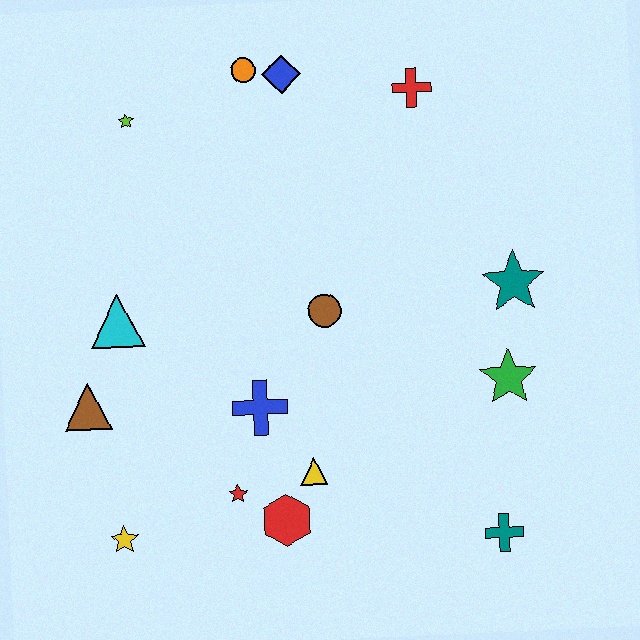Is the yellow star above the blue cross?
No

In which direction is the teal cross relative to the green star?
The teal cross is below the green star.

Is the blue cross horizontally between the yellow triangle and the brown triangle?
Yes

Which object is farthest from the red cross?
The yellow star is farthest from the red cross.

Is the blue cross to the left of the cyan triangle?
No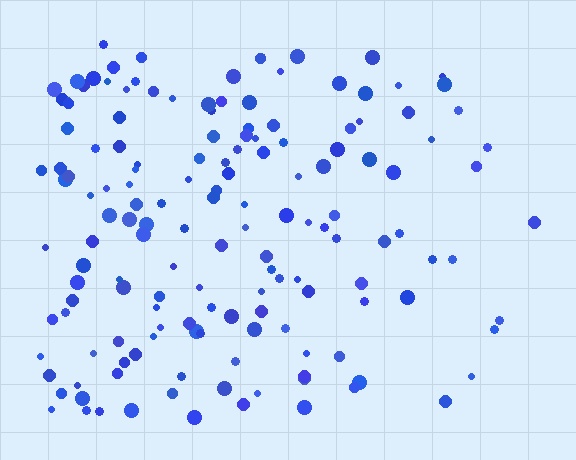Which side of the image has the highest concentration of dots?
The left.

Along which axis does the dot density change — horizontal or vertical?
Horizontal.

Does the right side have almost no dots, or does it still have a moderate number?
Still a moderate number, just noticeably fewer than the left.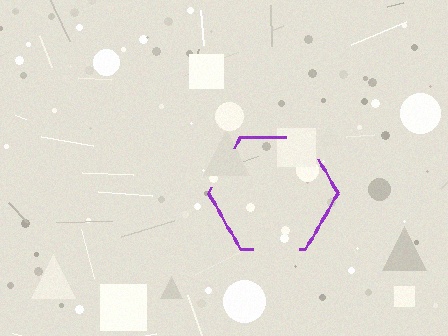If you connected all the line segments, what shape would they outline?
They would outline a hexagon.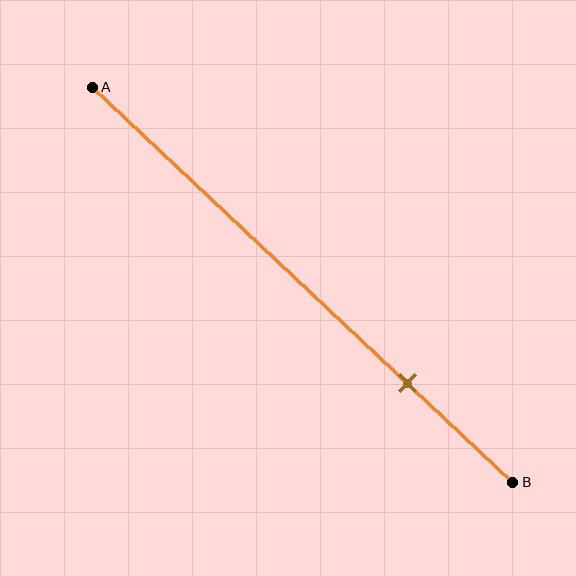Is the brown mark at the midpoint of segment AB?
No, the mark is at about 75% from A, not at the 50% midpoint.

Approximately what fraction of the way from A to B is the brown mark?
The brown mark is approximately 75% of the way from A to B.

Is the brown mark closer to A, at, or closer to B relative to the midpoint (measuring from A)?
The brown mark is closer to point B than the midpoint of segment AB.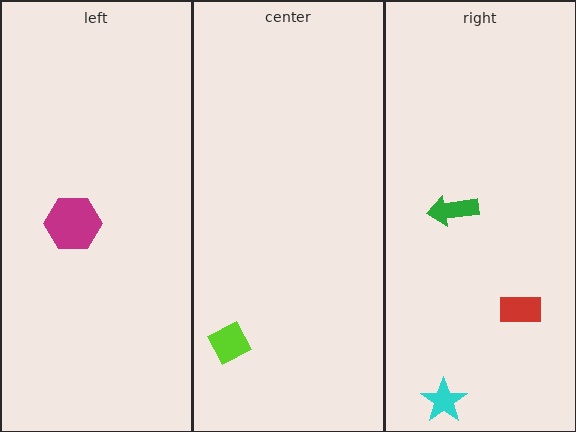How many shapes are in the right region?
3.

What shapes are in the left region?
The magenta hexagon.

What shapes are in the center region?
The lime diamond.